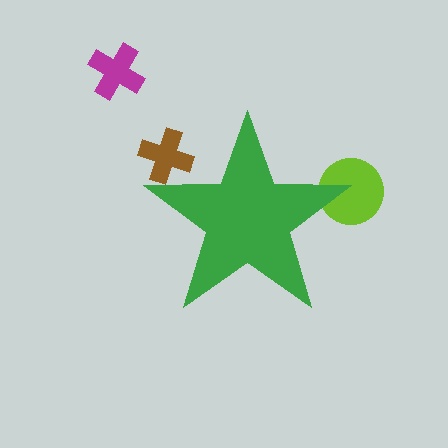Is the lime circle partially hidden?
Yes, the lime circle is partially hidden behind the green star.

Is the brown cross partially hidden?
Yes, the brown cross is partially hidden behind the green star.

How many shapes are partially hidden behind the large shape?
2 shapes are partially hidden.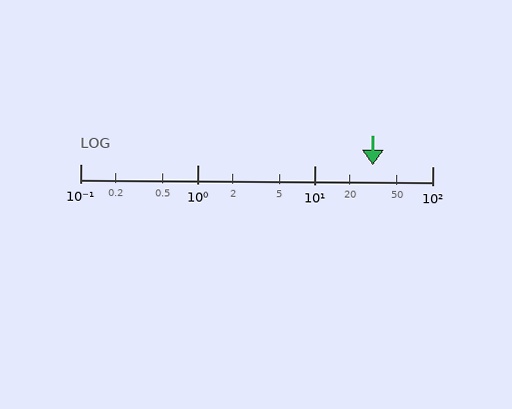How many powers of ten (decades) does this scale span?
The scale spans 3 decades, from 0.1 to 100.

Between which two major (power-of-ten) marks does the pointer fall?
The pointer is between 10 and 100.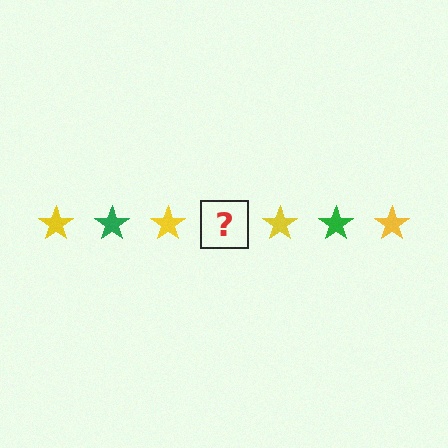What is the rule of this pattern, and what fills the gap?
The rule is that the pattern cycles through yellow, green stars. The gap should be filled with a green star.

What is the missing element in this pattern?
The missing element is a green star.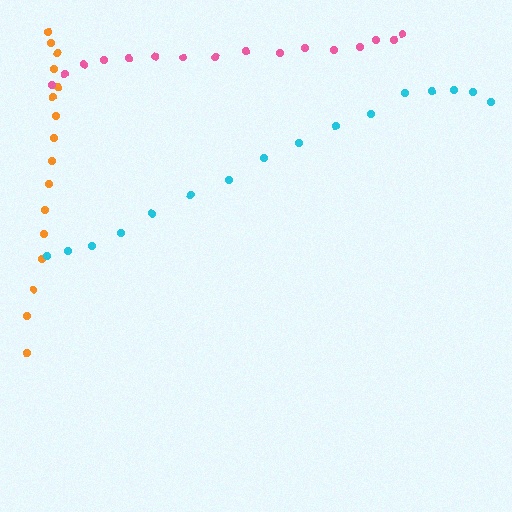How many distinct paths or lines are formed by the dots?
There are 3 distinct paths.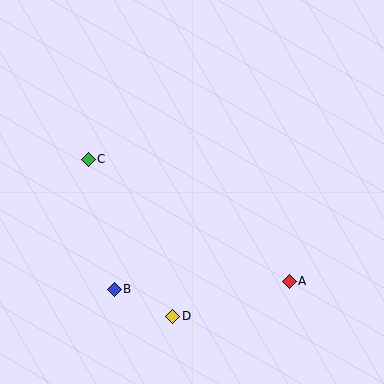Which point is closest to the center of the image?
Point C at (88, 159) is closest to the center.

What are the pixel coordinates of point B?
Point B is at (114, 289).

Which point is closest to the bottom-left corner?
Point B is closest to the bottom-left corner.